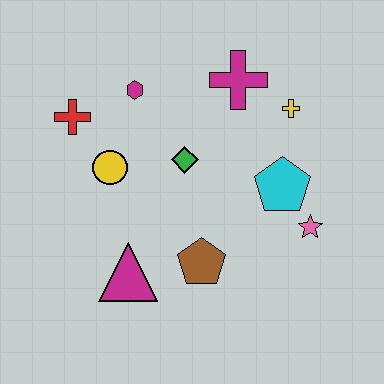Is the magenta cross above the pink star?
Yes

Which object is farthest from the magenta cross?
The magenta triangle is farthest from the magenta cross.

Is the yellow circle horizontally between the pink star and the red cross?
Yes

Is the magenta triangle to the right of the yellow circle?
Yes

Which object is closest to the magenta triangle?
The brown pentagon is closest to the magenta triangle.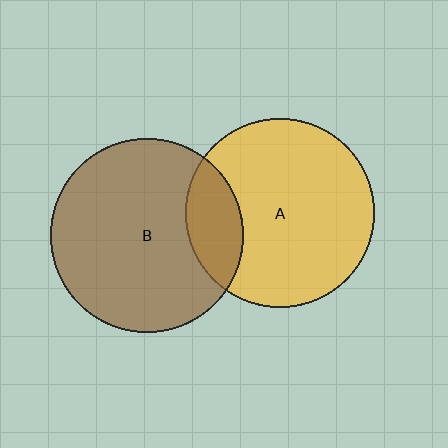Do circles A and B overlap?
Yes.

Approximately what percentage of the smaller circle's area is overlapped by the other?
Approximately 20%.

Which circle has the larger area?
Circle B (brown).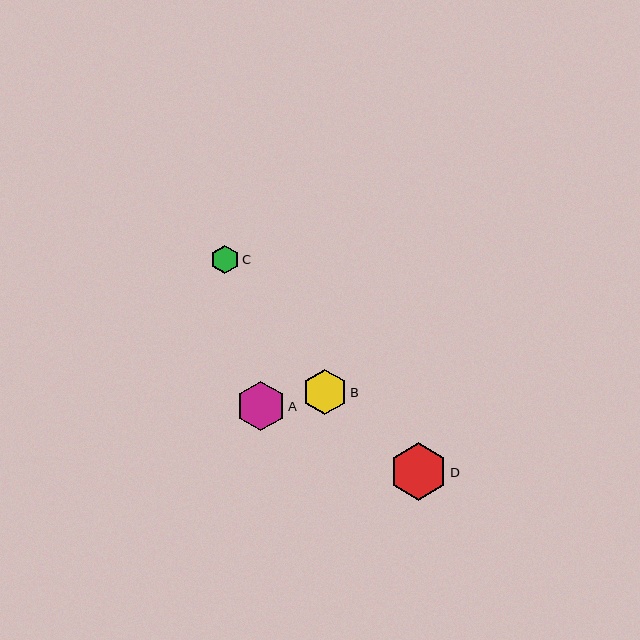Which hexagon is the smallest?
Hexagon C is the smallest with a size of approximately 28 pixels.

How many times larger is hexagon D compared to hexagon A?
Hexagon D is approximately 1.2 times the size of hexagon A.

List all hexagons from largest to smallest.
From largest to smallest: D, A, B, C.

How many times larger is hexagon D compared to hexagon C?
Hexagon D is approximately 2.1 times the size of hexagon C.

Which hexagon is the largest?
Hexagon D is the largest with a size of approximately 57 pixels.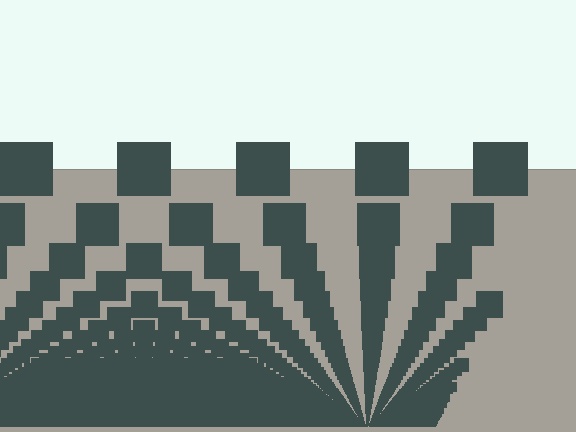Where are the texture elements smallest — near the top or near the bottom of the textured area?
Near the bottom.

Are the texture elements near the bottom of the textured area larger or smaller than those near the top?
Smaller. The gradient is inverted — elements near the bottom are smaller and denser.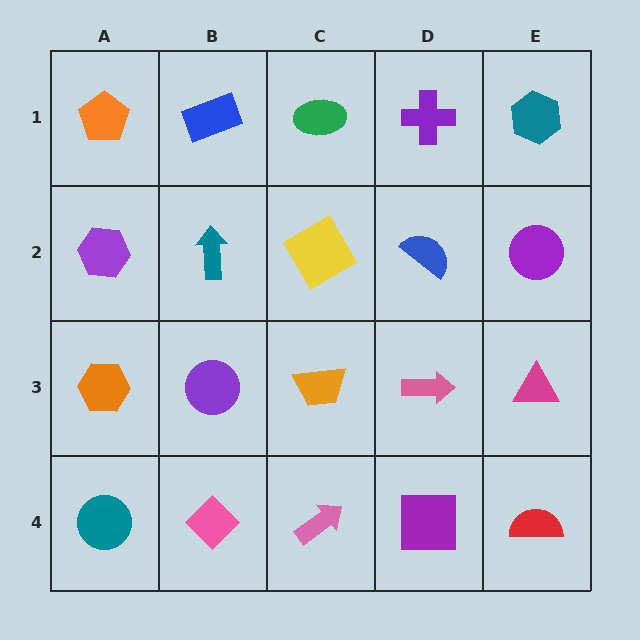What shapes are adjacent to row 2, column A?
An orange pentagon (row 1, column A), an orange hexagon (row 3, column A), a teal arrow (row 2, column B).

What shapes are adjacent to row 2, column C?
A green ellipse (row 1, column C), an orange trapezoid (row 3, column C), a teal arrow (row 2, column B), a blue semicircle (row 2, column D).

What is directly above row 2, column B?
A blue rectangle.